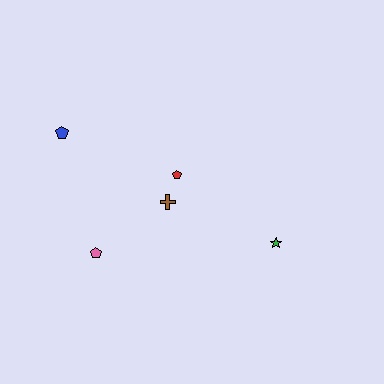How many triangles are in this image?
There are no triangles.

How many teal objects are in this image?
There are no teal objects.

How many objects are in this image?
There are 5 objects.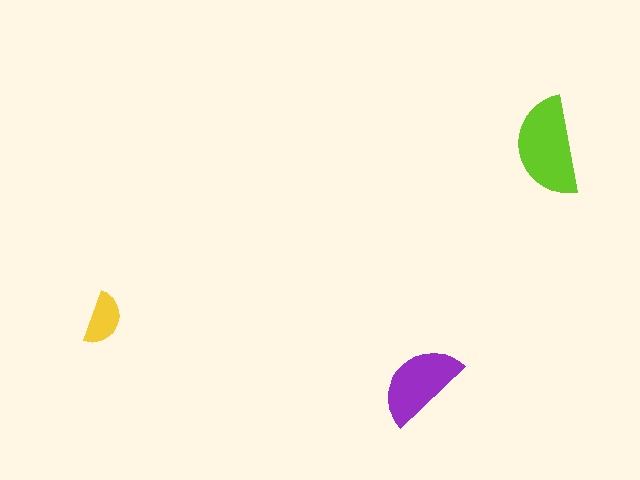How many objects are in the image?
There are 3 objects in the image.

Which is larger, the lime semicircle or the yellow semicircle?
The lime one.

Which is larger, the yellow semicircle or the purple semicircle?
The purple one.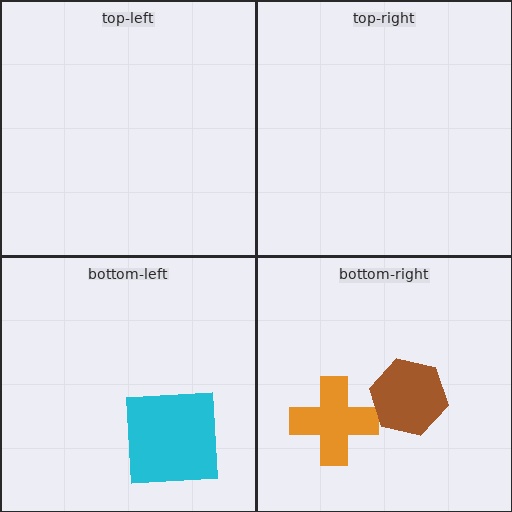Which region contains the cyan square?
The bottom-left region.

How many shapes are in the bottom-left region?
1.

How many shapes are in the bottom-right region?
2.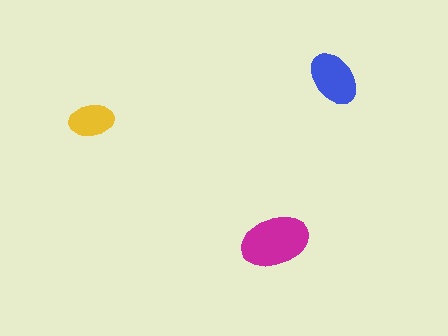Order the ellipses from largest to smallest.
the magenta one, the blue one, the yellow one.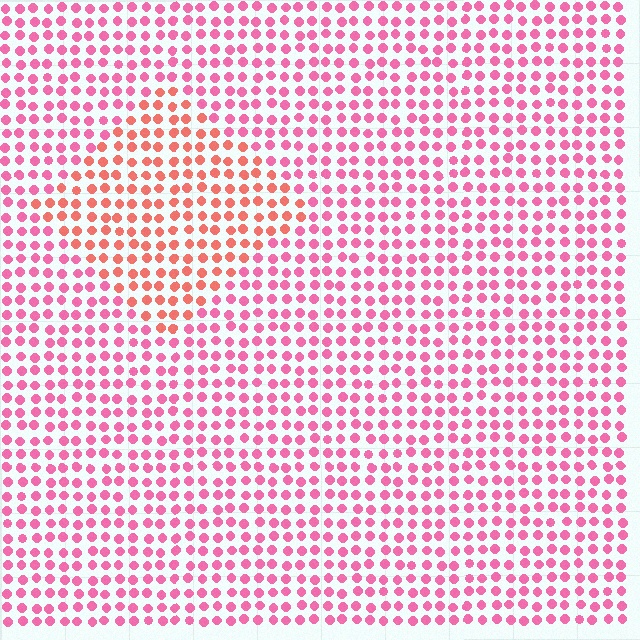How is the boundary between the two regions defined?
The boundary is defined purely by a slight shift in hue (about 32 degrees). Spacing, size, and orientation are identical on both sides.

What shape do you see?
I see a diamond.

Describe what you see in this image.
The image is filled with small pink elements in a uniform arrangement. A diamond-shaped region is visible where the elements are tinted to a slightly different hue, forming a subtle color boundary.